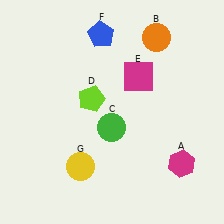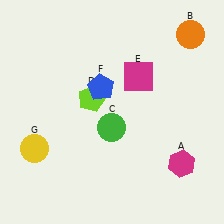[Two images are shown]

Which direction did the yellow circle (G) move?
The yellow circle (G) moved left.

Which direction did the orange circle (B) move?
The orange circle (B) moved right.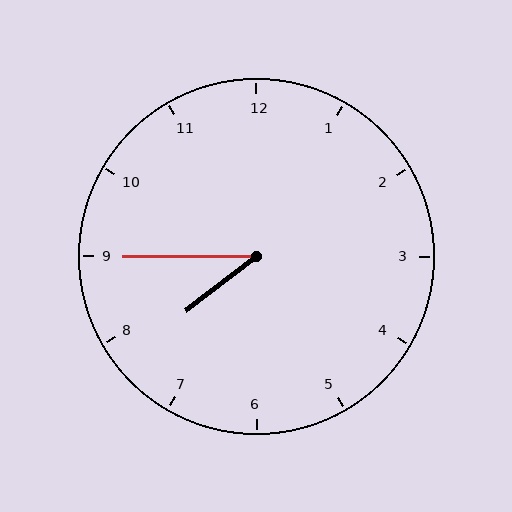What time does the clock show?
7:45.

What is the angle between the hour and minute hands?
Approximately 38 degrees.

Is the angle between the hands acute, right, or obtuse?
It is acute.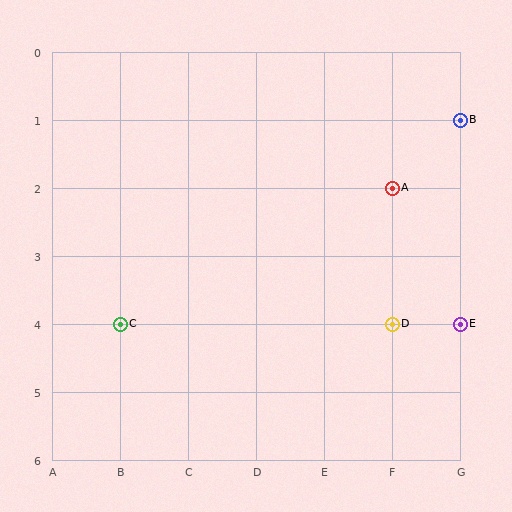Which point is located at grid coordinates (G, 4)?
Point E is at (G, 4).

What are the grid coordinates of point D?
Point D is at grid coordinates (F, 4).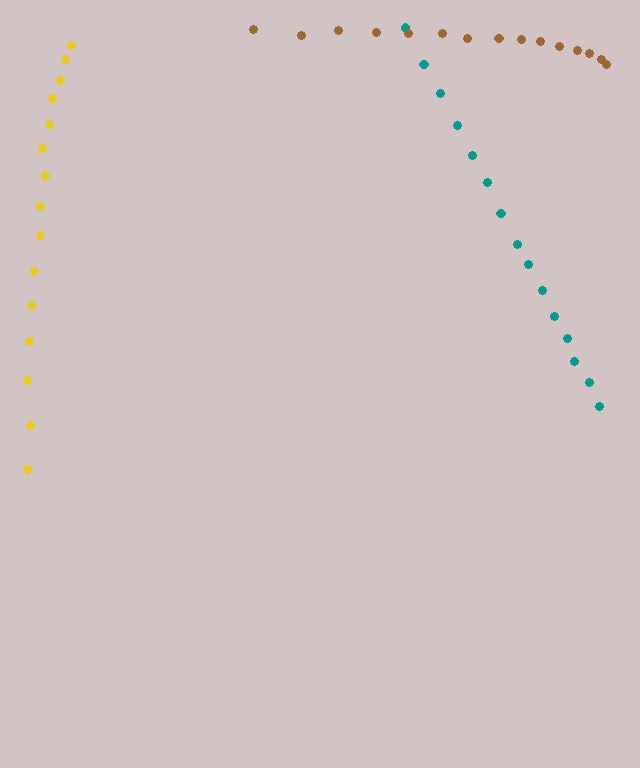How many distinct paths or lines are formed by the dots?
There are 3 distinct paths.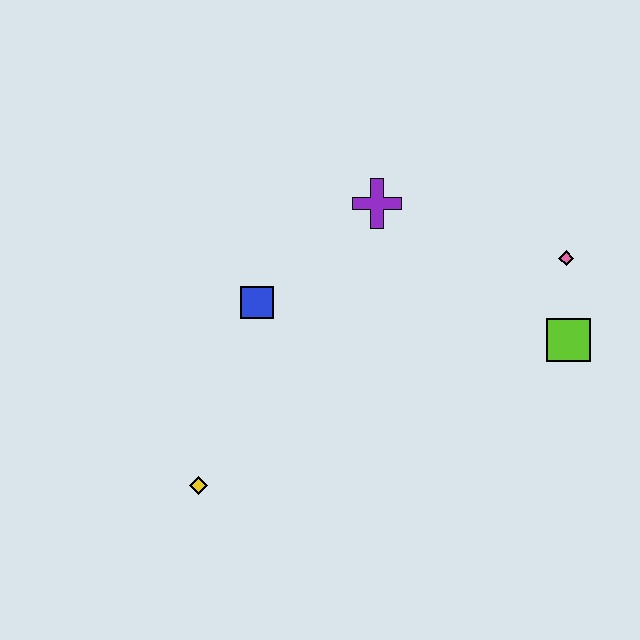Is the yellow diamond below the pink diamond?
Yes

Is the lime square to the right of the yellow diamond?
Yes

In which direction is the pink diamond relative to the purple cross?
The pink diamond is to the right of the purple cross.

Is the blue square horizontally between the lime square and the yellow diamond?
Yes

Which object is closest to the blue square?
The purple cross is closest to the blue square.